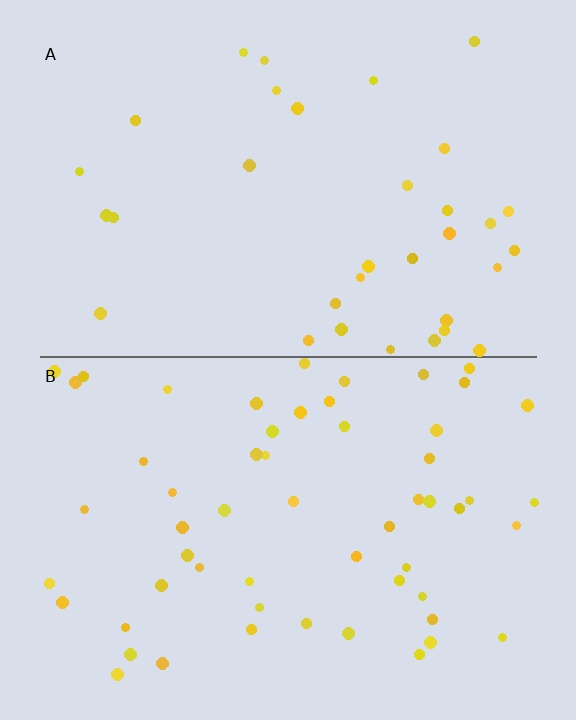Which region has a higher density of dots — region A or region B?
B (the bottom).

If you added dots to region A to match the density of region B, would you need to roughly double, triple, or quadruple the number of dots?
Approximately double.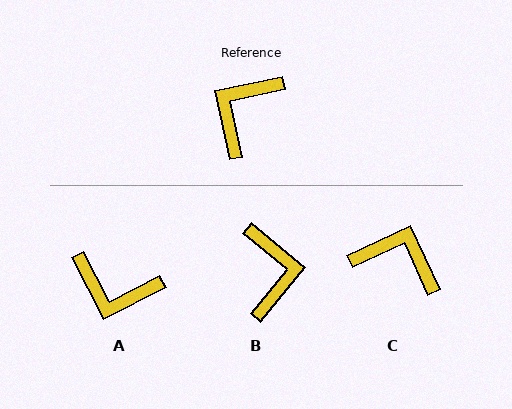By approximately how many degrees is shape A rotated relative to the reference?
Approximately 105 degrees counter-clockwise.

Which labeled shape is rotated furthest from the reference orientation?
B, about 142 degrees away.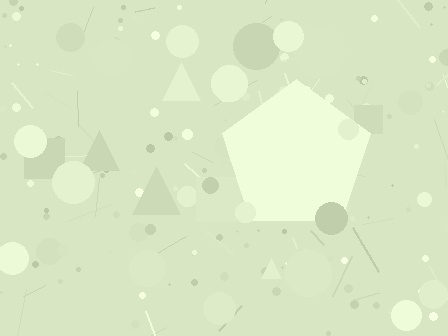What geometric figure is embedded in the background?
A pentagon is embedded in the background.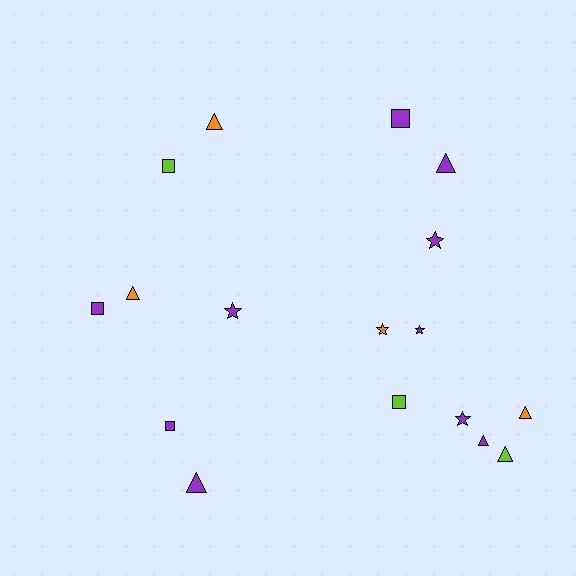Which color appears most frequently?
Purple, with 10 objects.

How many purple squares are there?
There are 3 purple squares.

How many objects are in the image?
There are 17 objects.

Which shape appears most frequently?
Triangle, with 7 objects.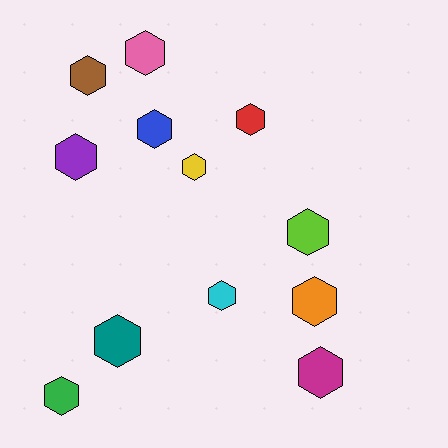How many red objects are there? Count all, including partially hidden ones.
There is 1 red object.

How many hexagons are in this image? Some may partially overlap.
There are 12 hexagons.